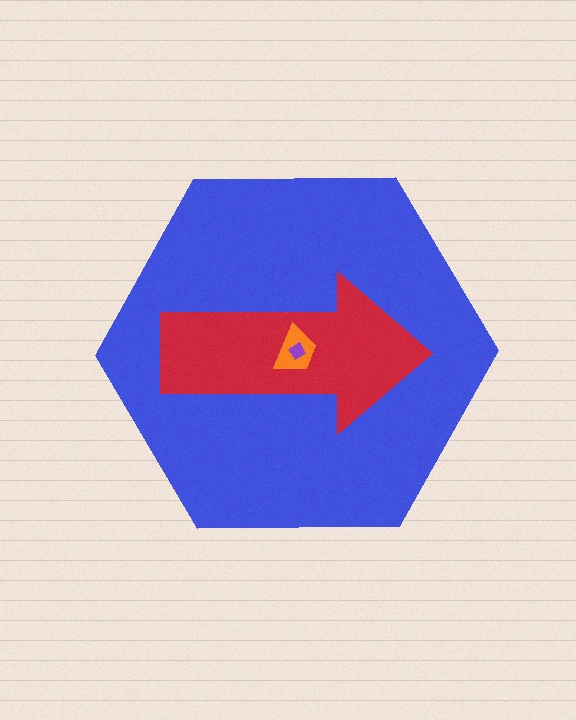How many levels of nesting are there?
4.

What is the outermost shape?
The blue hexagon.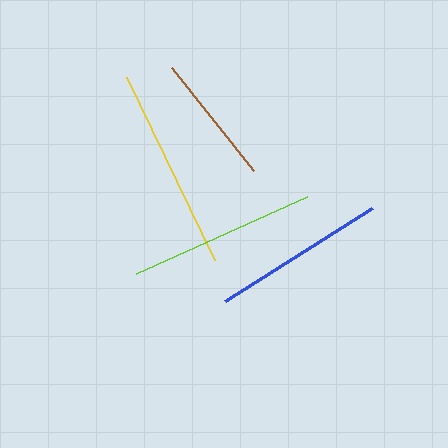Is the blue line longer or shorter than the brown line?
The blue line is longer than the brown line.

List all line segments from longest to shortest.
From longest to shortest: yellow, lime, blue, brown.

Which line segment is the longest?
The yellow line is the longest at approximately 203 pixels.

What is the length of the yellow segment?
The yellow segment is approximately 203 pixels long.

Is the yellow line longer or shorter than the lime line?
The yellow line is longer than the lime line.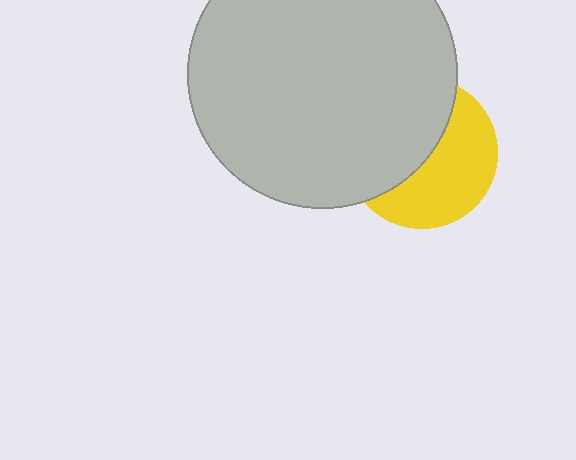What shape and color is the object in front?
The object in front is a light gray circle.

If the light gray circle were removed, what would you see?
You would see the complete yellow circle.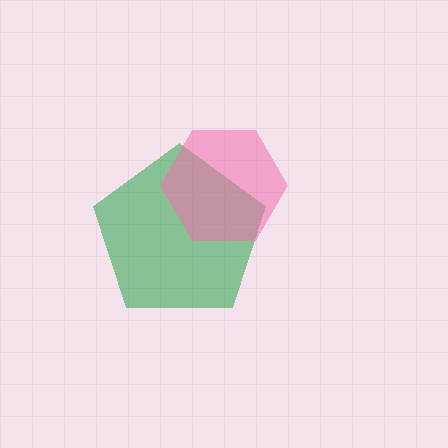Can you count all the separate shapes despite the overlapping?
Yes, there are 2 separate shapes.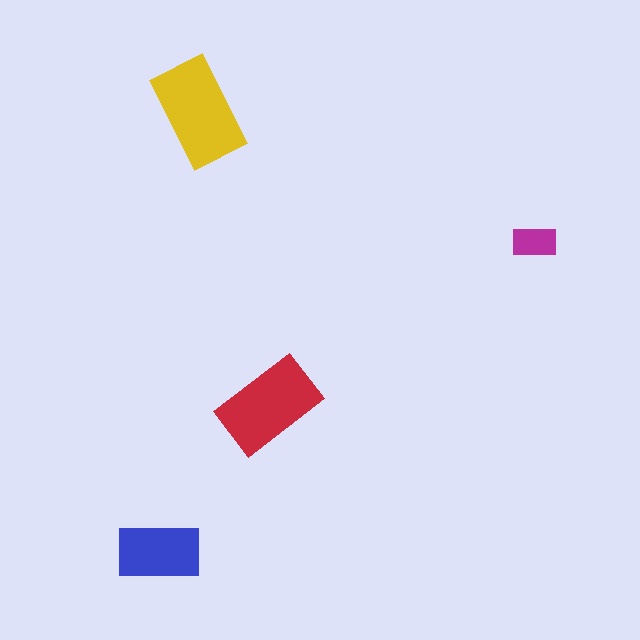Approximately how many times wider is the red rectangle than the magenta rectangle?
About 2.5 times wider.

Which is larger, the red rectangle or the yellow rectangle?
The yellow one.